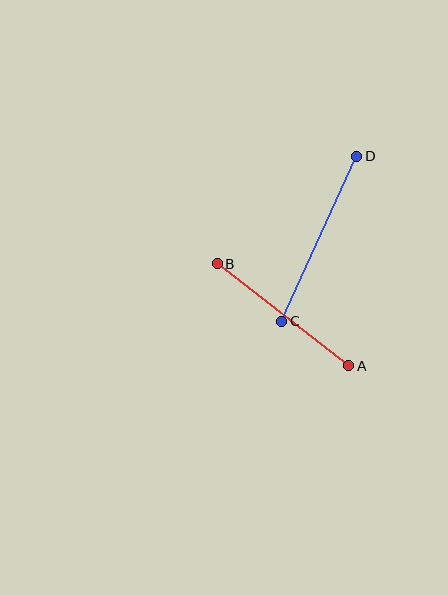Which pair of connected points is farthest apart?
Points C and D are farthest apart.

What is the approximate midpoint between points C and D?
The midpoint is at approximately (319, 239) pixels.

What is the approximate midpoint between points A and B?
The midpoint is at approximately (283, 315) pixels.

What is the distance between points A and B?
The distance is approximately 167 pixels.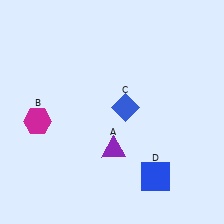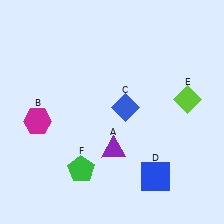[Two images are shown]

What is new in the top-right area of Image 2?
A lime diamond (E) was added in the top-right area of Image 2.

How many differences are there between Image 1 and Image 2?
There are 2 differences between the two images.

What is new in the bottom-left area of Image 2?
A green pentagon (F) was added in the bottom-left area of Image 2.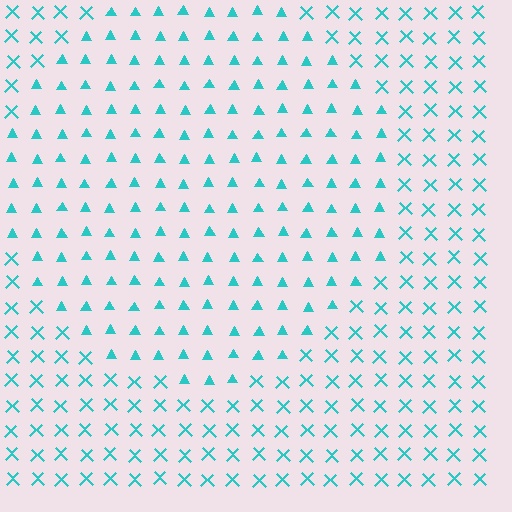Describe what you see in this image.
The image is filled with small cyan elements arranged in a uniform grid. A circle-shaped region contains triangles, while the surrounding area contains X marks. The boundary is defined purely by the change in element shape.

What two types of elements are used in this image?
The image uses triangles inside the circle region and X marks outside it.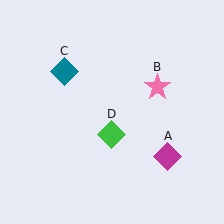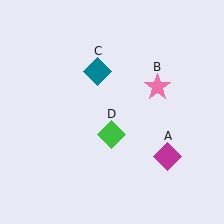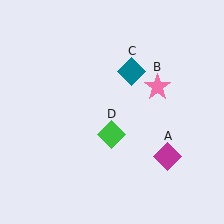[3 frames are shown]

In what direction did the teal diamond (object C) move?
The teal diamond (object C) moved right.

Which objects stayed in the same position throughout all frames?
Magenta diamond (object A) and pink star (object B) and green diamond (object D) remained stationary.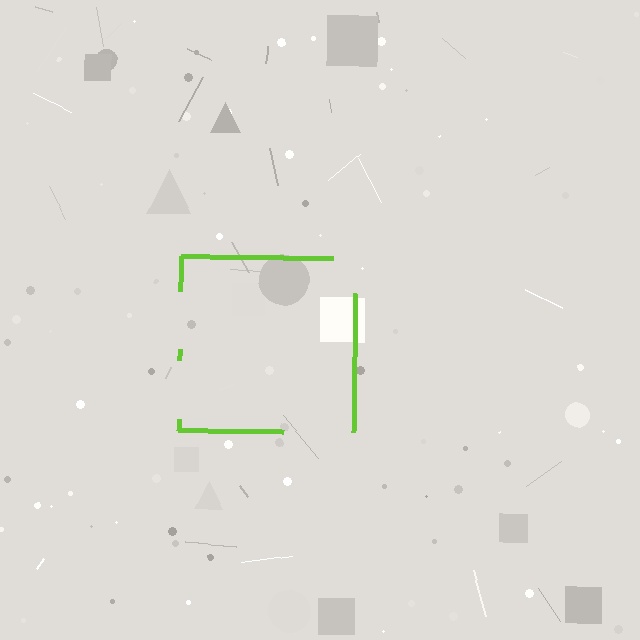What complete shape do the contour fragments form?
The contour fragments form a square.